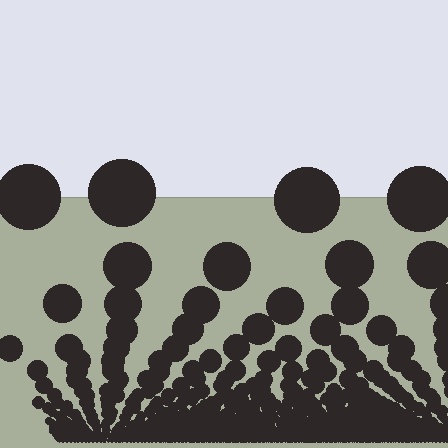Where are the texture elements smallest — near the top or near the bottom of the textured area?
Near the bottom.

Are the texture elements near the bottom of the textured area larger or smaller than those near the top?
Smaller. The gradient is inverted — elements near the bottom are smaller and denser.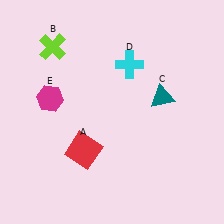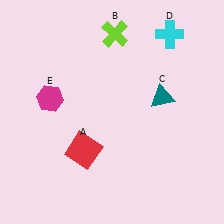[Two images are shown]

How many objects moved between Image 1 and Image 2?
2 objects moved between the two images.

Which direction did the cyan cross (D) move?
The cyan cross (D) moved right.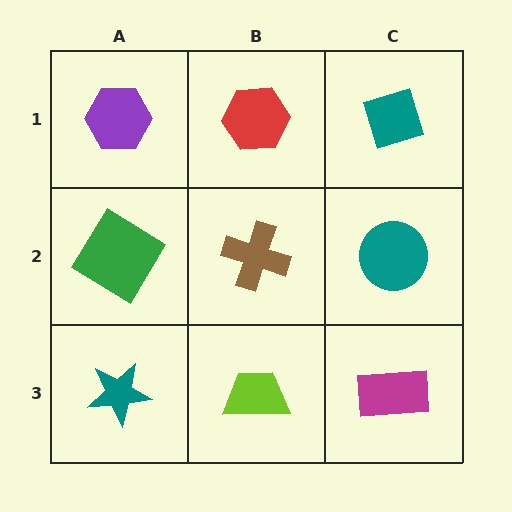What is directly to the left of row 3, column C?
A lime trapezoid.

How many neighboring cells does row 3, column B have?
3.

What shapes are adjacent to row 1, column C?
A teal circle (row 2, column C), a red hexagon (row 1, column B).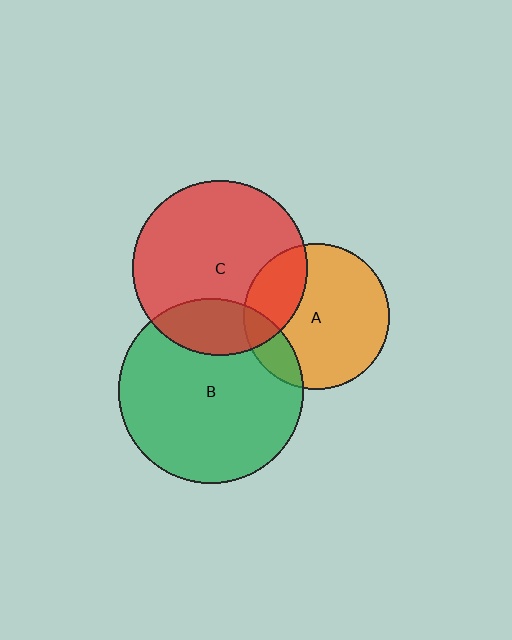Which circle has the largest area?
Circle B (green).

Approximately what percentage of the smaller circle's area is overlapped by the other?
Approximately 25%.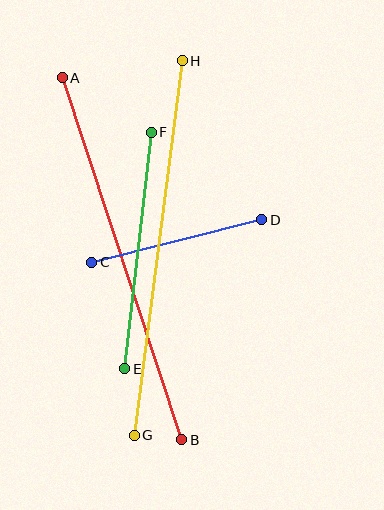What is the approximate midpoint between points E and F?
The midpoint is at approximately (138, 251) pixels.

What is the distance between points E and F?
The distance is approximately 237 pixels.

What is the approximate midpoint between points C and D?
The midpoint is at approximately (177, 241) pixels.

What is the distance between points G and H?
The distance is approximately 378 pixels.